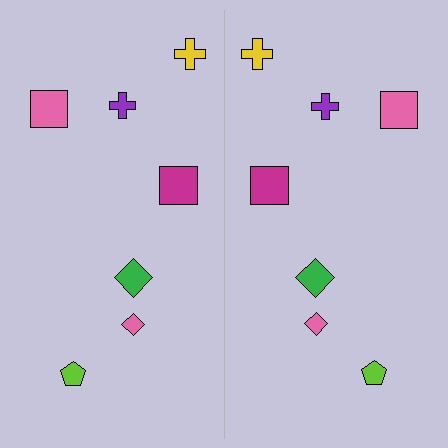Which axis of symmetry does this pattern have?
The pattern has a vertical axis of symmetry running through the center of the image.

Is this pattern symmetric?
Yes, this pattern has bilateral (reflection) symmetry.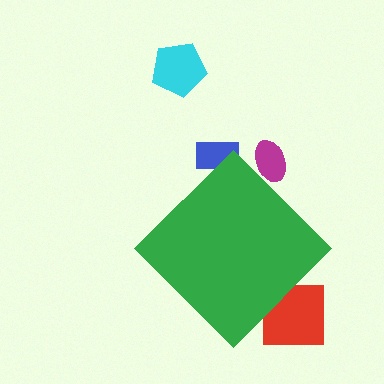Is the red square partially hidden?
Yes, the red square is partially hidden behind the green diamond.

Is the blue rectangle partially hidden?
Yes, the blue rectangle is partially hidden behind the green diamond.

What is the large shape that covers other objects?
A green diamond.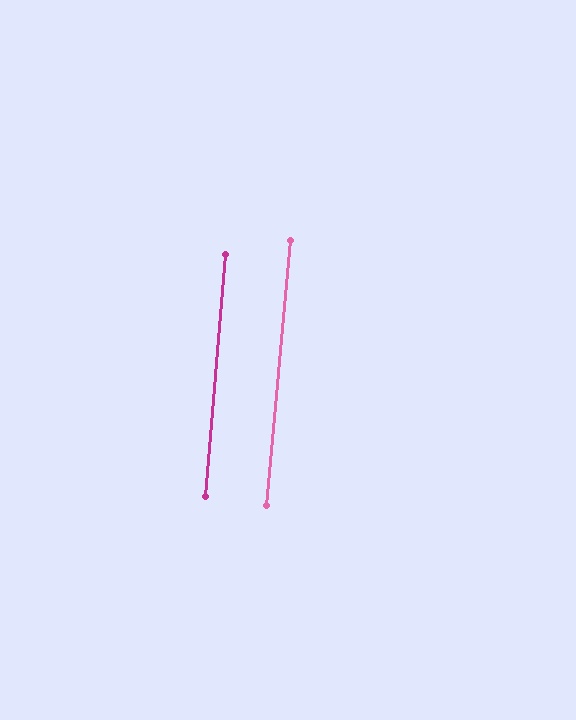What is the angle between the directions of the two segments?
Approximately 1 degree.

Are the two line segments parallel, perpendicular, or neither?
Parallel — their directions differ by only 0.5°.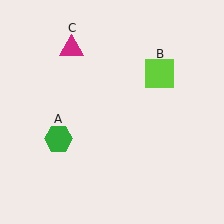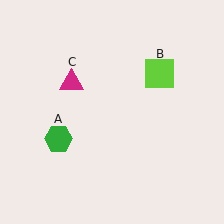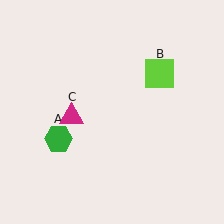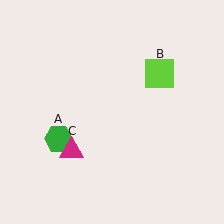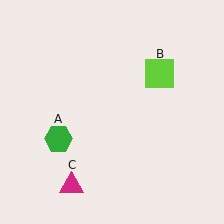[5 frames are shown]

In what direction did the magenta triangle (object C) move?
The magenta triangle (object C) moved down.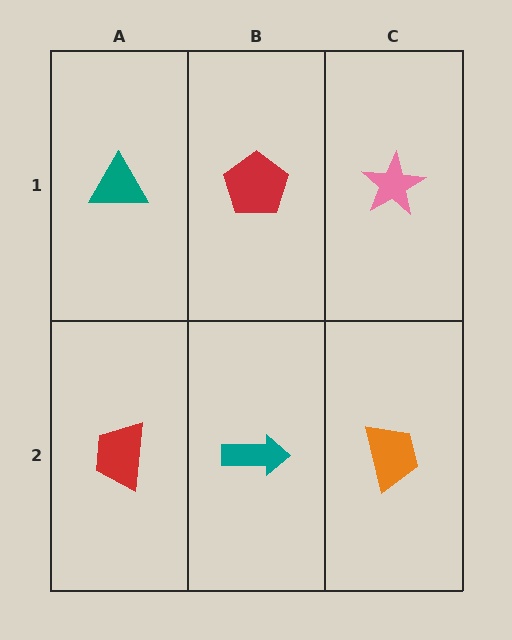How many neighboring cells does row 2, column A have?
2.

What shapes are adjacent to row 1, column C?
An orange trapezoid (row 2, column C), a red pentagon (row 1, column B).